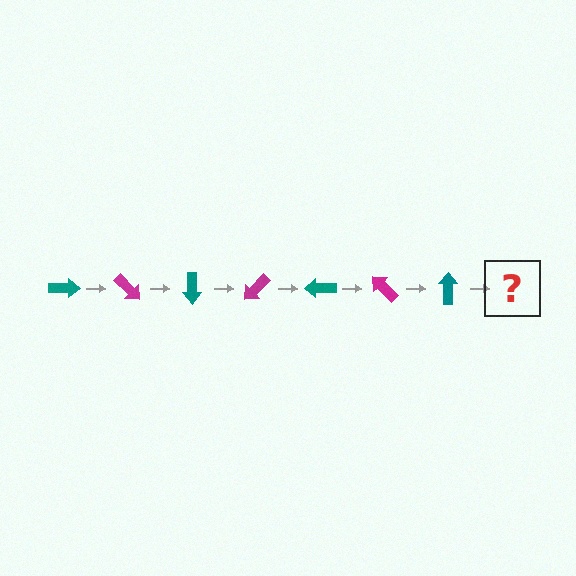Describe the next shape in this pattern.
It should be a magenta arrow, rotated 315 degrees from the start.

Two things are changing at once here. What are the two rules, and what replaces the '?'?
The two rules are that it rotates 45 degrees each step and the color cycles through teal and magenta. The '?' should be a magenta arrow, rotated 315 degrees from the start.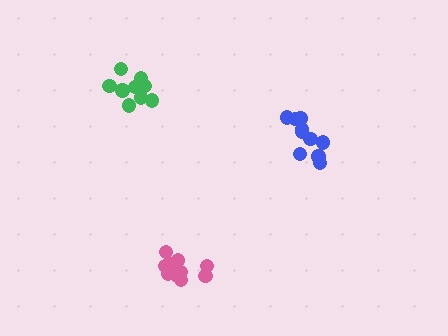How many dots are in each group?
Group 1: 11 dots, Group 2: 10 dots, Group 3: 10 dots (31 total).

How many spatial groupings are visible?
There are 3 spatial groupings.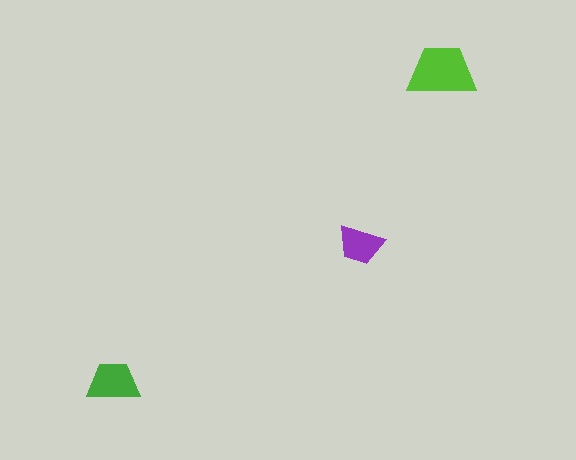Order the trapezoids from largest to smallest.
the lime one, the green one, the purple one.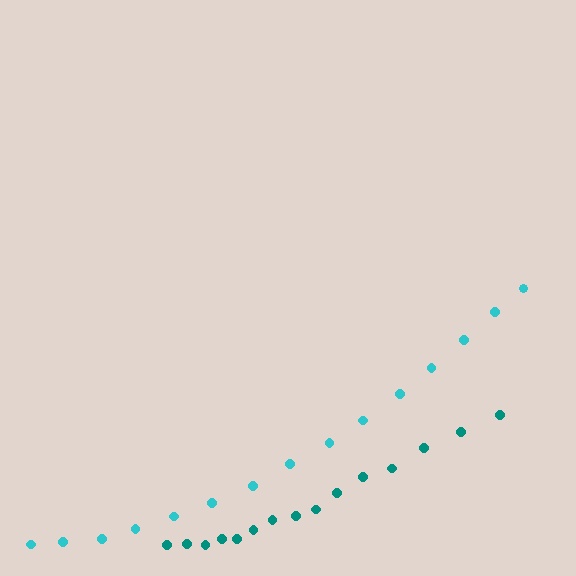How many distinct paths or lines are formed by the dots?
There are 2 distinct paths.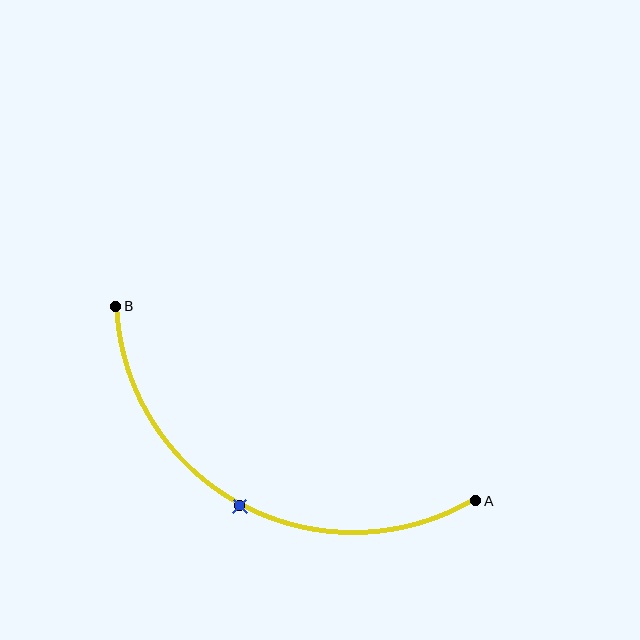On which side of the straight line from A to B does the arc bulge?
The arc bulges below the straight line connecting A and B.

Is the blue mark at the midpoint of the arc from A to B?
Yes. The blue mark lies on the arc at equal arc-length from both A and B — it is the arc midpoint.